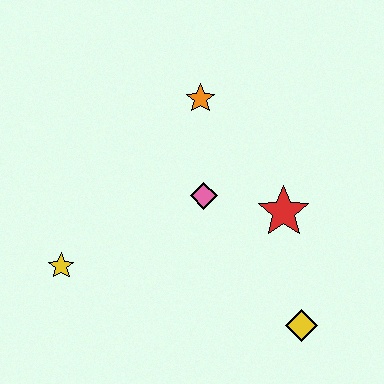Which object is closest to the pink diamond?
The red star is closest to the pink diamond.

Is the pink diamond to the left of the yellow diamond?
Yes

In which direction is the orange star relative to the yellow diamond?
The orange star is above the yellow diamond.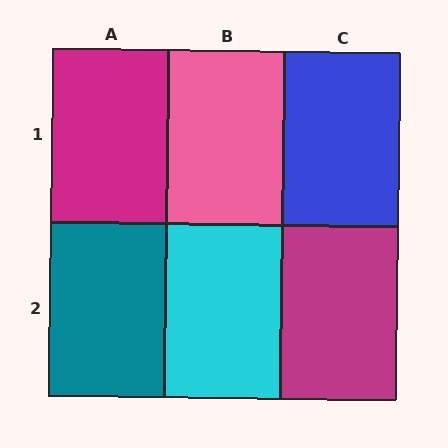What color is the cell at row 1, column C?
Blue.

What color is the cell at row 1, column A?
Magenta.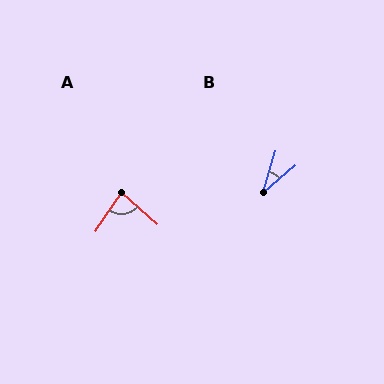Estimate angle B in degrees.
Approximately 33 degrees.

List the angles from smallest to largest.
B (33°), A (83°).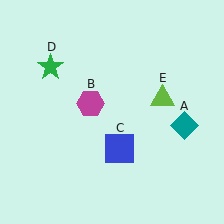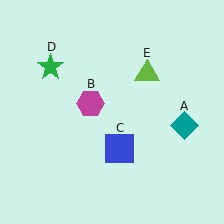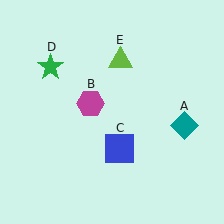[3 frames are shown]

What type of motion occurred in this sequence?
The lime triangle (object E) rotated counterclockwise around the center of the scene.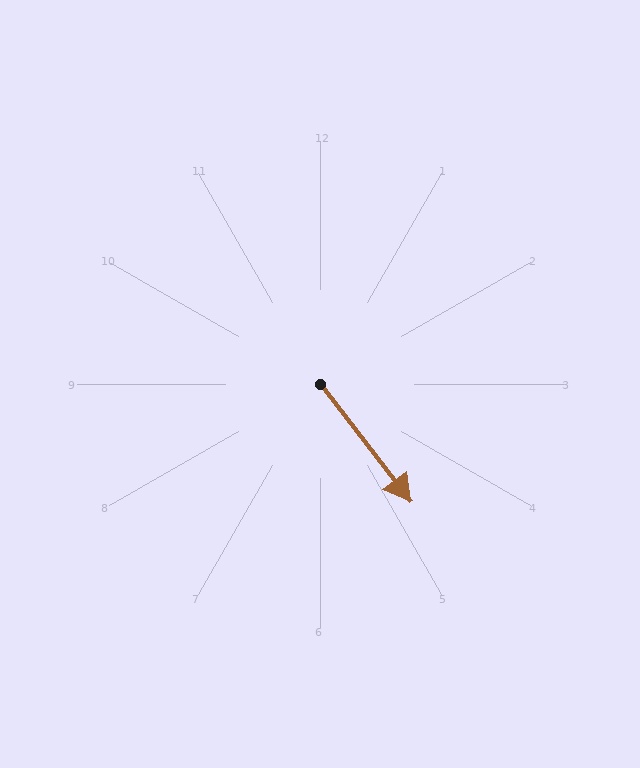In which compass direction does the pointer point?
Southeast.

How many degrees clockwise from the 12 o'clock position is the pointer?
Approximately 142 degrees.